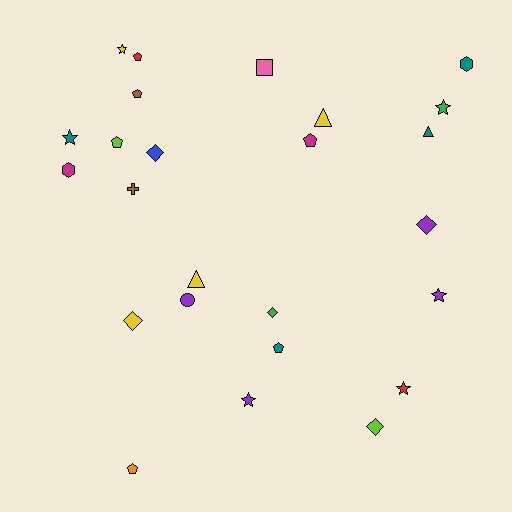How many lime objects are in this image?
There are 2 lime objects.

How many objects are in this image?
There are 25 objects.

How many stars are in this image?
There are 6 stars.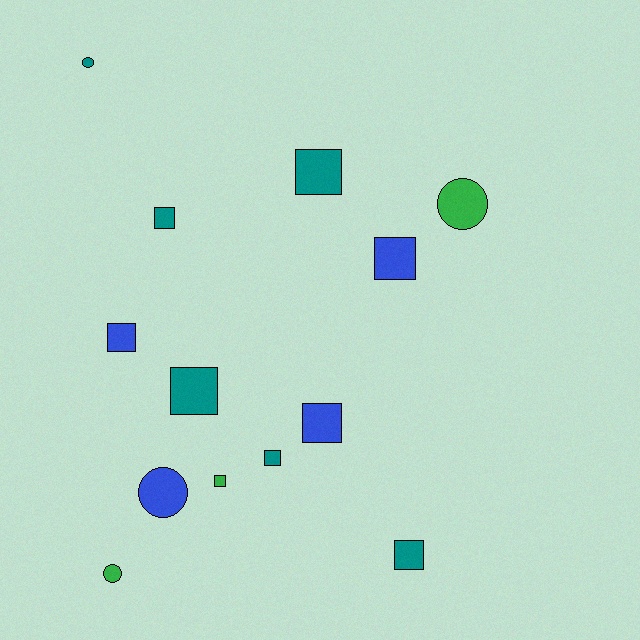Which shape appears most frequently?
Square, with 9 objects.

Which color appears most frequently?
Teal, with 6 objects.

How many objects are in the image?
There are 13 objects.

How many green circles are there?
There are 2 green circles.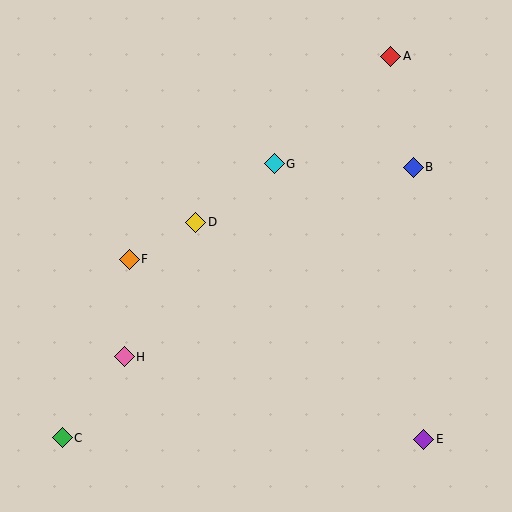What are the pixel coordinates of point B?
Point B is at (413, 167).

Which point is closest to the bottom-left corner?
Point C is closest to the bottom-left corner.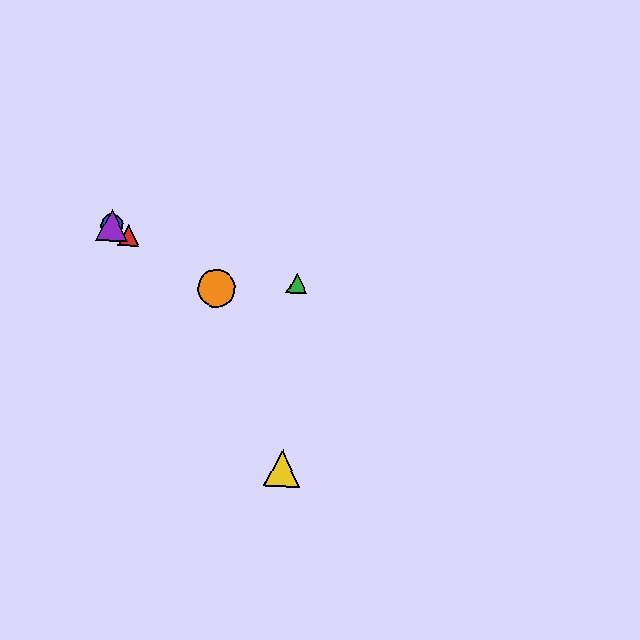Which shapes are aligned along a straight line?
The red triangle, the blue circle, the purple triangle, the orange circle are aligned along a straight line.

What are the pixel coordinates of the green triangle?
The green triangle is at (297, 283).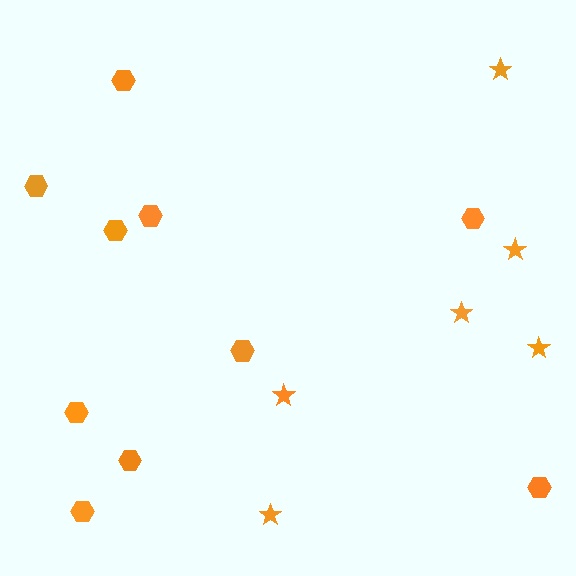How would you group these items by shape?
There are 2 groups: one group of stars (6) and one group of hexagons (10).